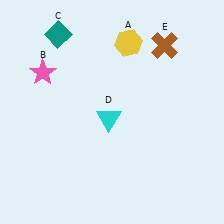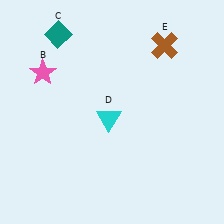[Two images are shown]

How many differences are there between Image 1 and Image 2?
There is 1 difference between the two images.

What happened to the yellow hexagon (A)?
The yellow hexagon (A) was removed in Image 2. It was in the top-right area of Image 1.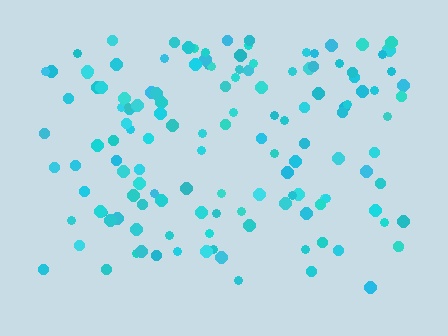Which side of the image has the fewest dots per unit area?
The bottom.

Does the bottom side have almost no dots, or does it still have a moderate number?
Still a moderate number, just noticeably fewer than the top.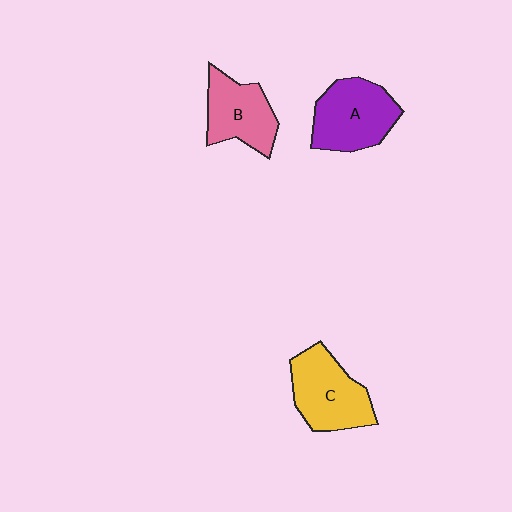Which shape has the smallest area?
Shape B (pink).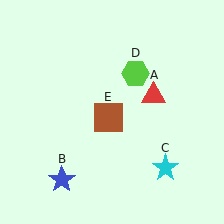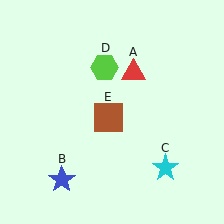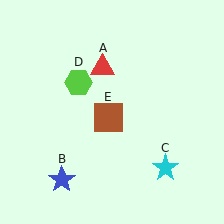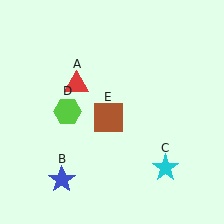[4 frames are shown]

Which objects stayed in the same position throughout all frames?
Blue star (object B) and cyan star (object C) and brown square (object E) remained stationary.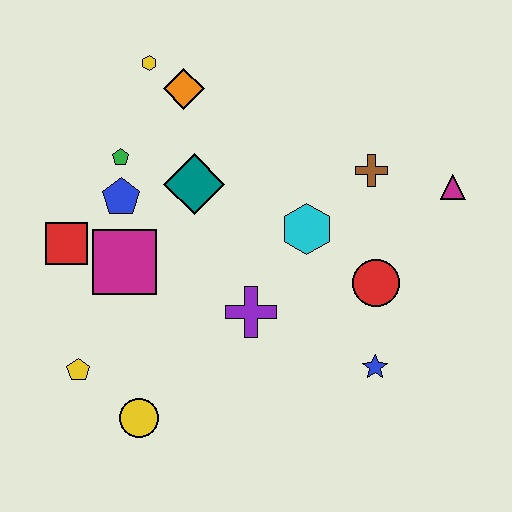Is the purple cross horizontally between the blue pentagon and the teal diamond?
No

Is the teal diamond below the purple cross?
No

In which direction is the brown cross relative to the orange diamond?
The brown cross is to the right of the orange diamond.